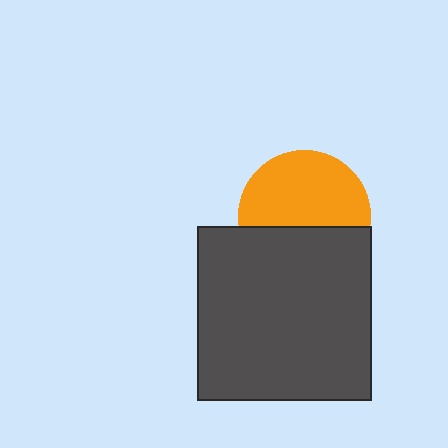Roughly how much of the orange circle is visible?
About half of it is visible (roughly 59%).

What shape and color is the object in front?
The object in front is a dark gray square.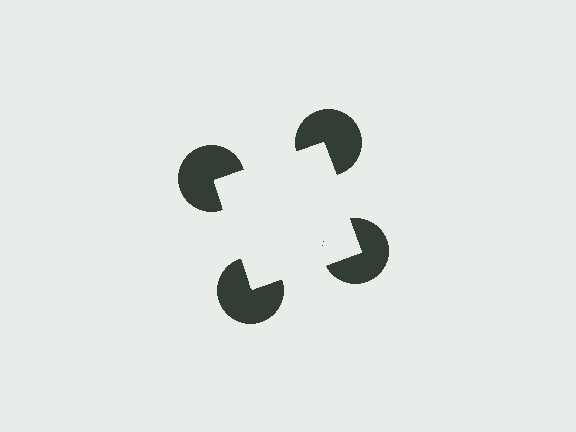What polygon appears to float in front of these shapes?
An illusory square — its edges are inferred from the aligned wedge cuts in the pac-man discs, not physically drawn.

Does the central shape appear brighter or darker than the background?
It typically appears slightly brighter than the background, even though no actual brightness change is drawn.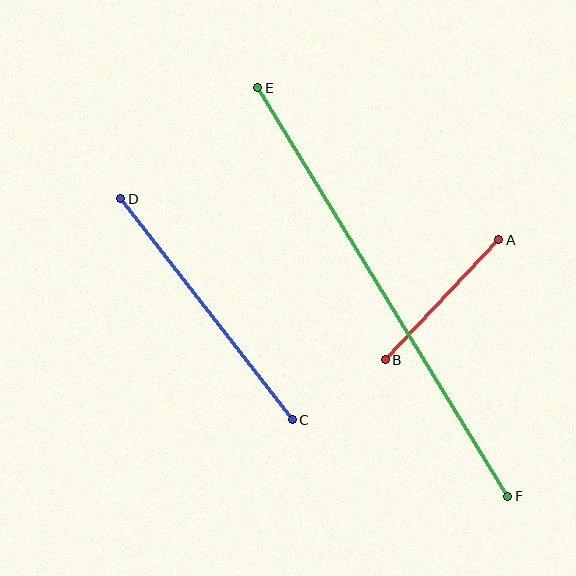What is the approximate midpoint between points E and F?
The midpoint is at approximately (383, 292) pixels.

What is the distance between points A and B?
The distance is approximately 165 pixels.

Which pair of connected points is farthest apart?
Points E and F are farthest apart.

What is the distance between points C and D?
The distance is approximately 280 pixels.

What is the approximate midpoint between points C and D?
The midpoint is at approximately (207, 309) pixels.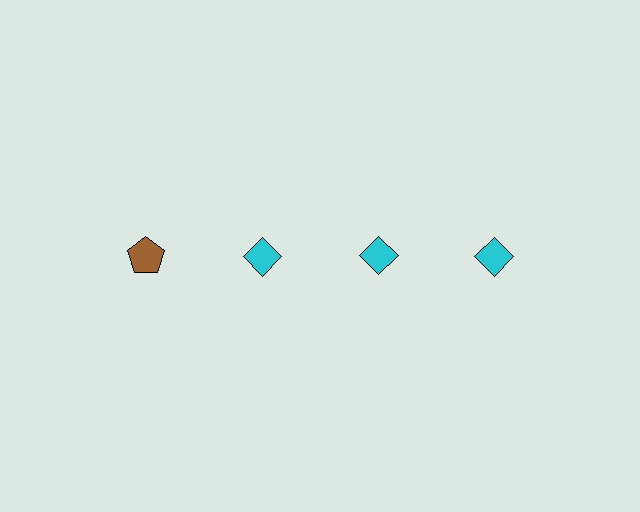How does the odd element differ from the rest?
It differs in both color (brown instead of cyan) and shape (pentagon instead of diamond).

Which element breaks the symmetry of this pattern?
The brown pentagon in the top row, leftmost column breaks the symmetry. All other shapes are cyan diamonds.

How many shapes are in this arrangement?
There are 4 shapes arranged in a grid pattern.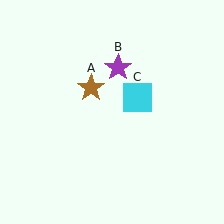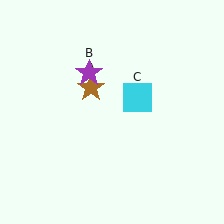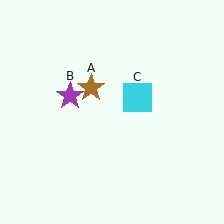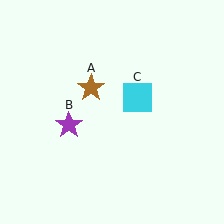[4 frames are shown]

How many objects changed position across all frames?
1 object changed position: purple star (object B).